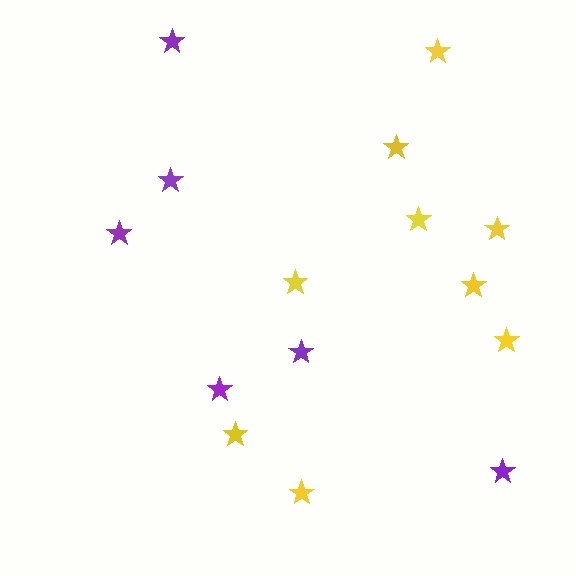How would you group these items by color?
There are 2 groups: one group of yellow stars (9) and one group of purple stars (6).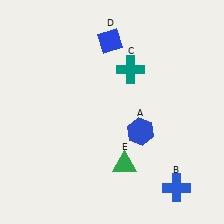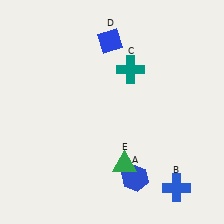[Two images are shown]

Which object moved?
The blue hexagon (A) moved down.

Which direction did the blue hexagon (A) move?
The blue hexagon (A) moved down.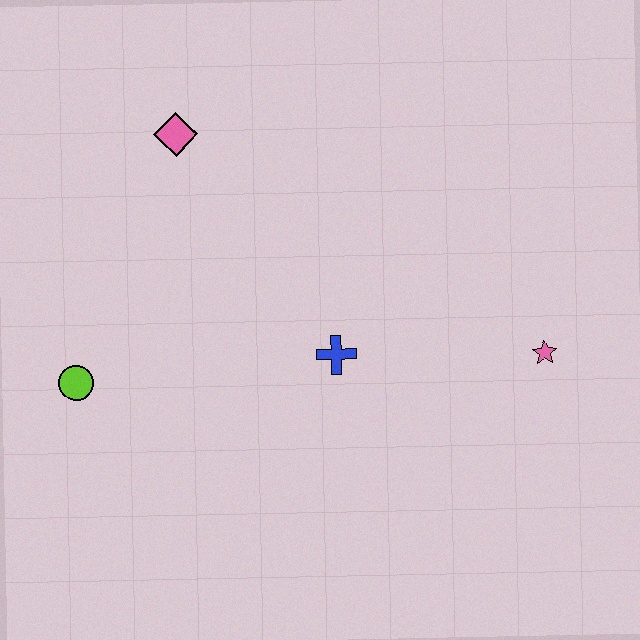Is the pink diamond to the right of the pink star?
No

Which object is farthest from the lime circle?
The pink star is farthest from the lime circle.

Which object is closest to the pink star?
The blue cross is closest to the pink star.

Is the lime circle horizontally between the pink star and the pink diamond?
No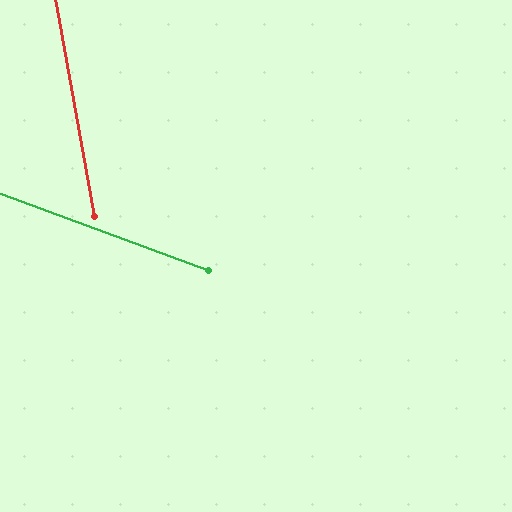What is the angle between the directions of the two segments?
Approximately 60 degrees.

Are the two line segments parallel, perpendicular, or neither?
Neither parallel nor perpendicular — they differ by about 60°.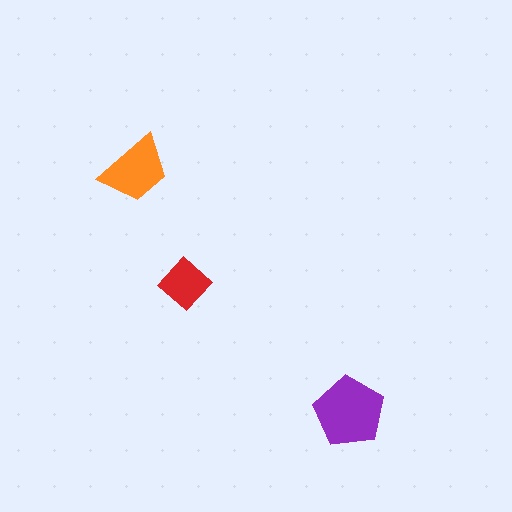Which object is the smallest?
The red diamond.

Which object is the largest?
The purple pentagon.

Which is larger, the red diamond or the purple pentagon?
The purple pentagon.